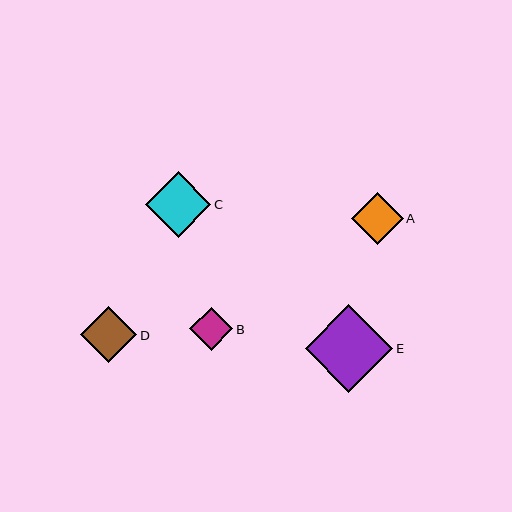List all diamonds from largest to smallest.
From largest to smallest: E, C, D, A, B.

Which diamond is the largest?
Diamond E is the largest with a size of approximately 88 pixels.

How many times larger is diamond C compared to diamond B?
Diamond C is approximately 1.5 times the size of diamond B.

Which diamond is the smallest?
Diamond B is the smallest with a size of approximately 43 pixels.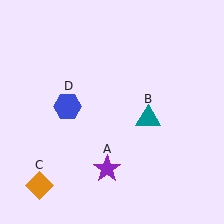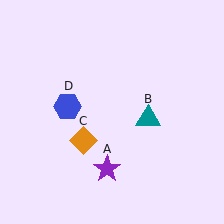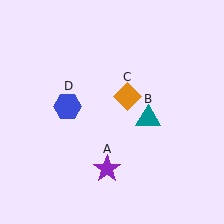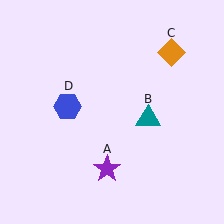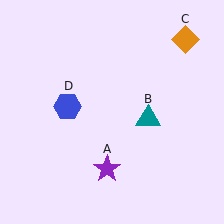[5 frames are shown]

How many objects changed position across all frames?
1 object changed position: orange diamond (object C).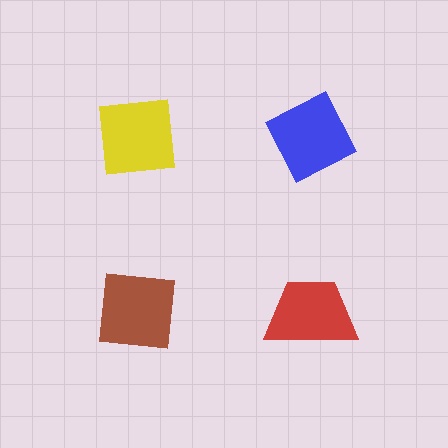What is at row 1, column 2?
A blue diamond.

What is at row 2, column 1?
A brown square.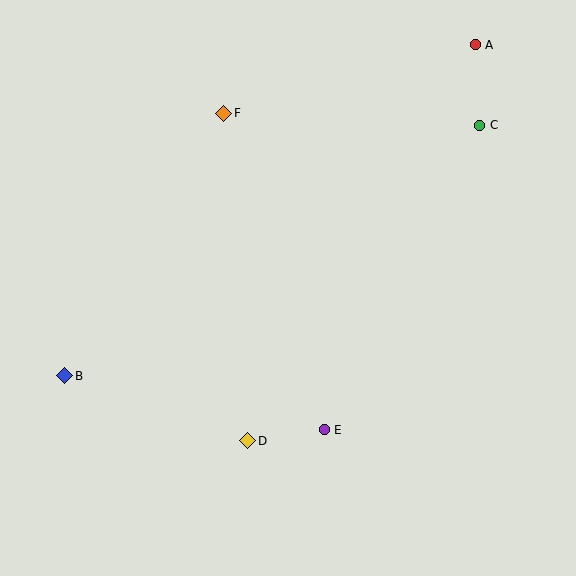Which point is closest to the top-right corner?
Point A is closest to the top-right corner.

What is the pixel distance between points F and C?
The distance between F and C is 256 pixels.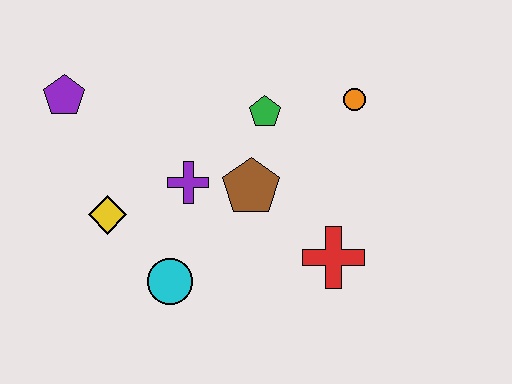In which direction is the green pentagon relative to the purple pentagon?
The green pentagon is to the right of the purple pentagon.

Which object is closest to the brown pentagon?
The purple cross is closest to the brown pentagon.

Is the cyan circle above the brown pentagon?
No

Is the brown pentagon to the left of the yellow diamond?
No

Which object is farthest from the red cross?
The purple pentagon is farthest from the red cross.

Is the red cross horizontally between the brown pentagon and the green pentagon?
No